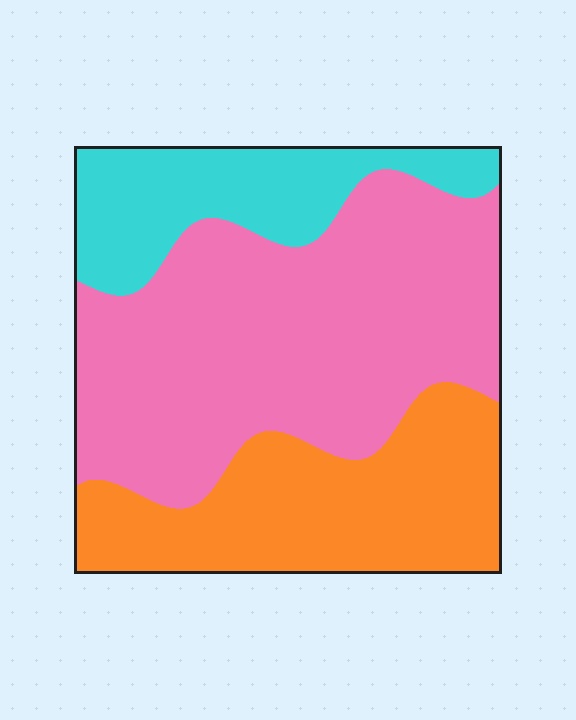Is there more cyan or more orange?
Orange.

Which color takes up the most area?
Pink, at roughly 50%.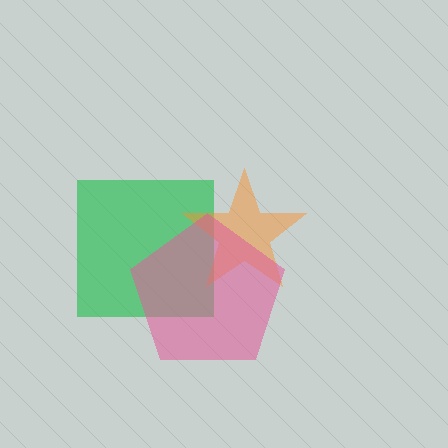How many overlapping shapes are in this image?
There are 3 overlapping shapes in the image.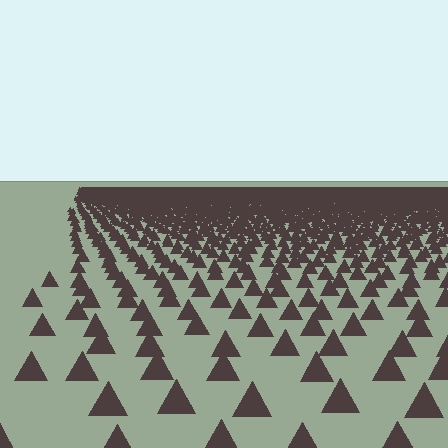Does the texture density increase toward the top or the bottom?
Density increases toward the top.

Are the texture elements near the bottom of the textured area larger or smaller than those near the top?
Larger. Near the bottom, elements are closer to the viewer and appear at a bigger on-screen size.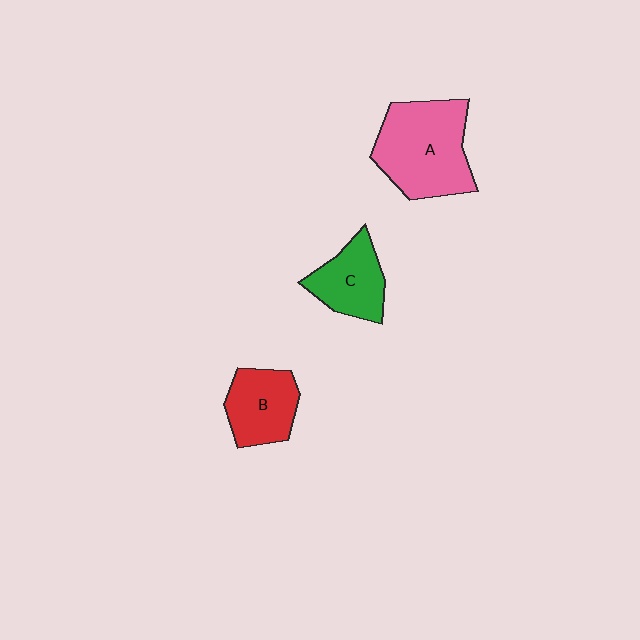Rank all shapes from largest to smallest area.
From largest to smallest: A (pink), B (red), C (green).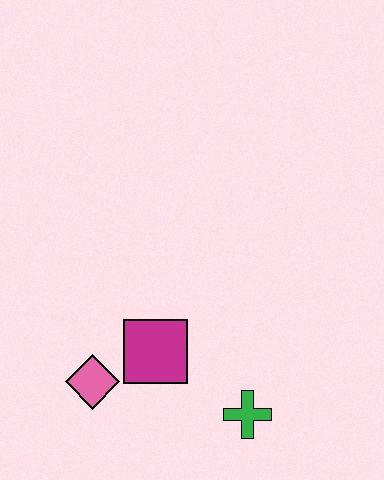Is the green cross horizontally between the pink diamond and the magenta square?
No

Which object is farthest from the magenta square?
The green cross is farthest from the magenta square.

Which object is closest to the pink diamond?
The magenta square is closest to the pink diamond.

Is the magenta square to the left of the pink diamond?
No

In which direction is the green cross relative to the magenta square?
The green cross is to the right of the magenta square.